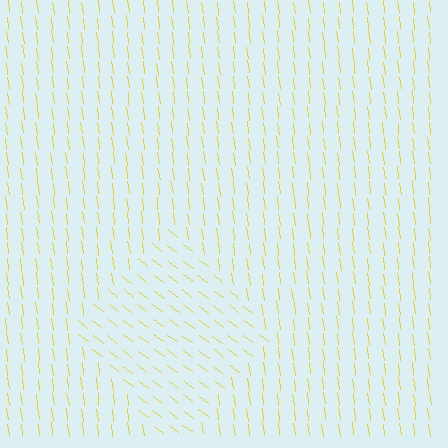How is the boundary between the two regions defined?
The boundary is defined purely by a change in line orientation (approximately 45 degrees difference). All lines are the same color and thickness.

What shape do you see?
I see a diamond.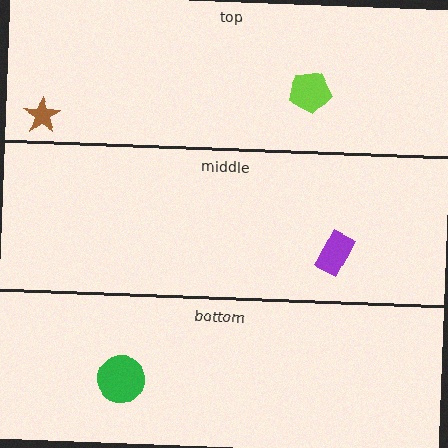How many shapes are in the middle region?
1.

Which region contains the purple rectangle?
The middle region.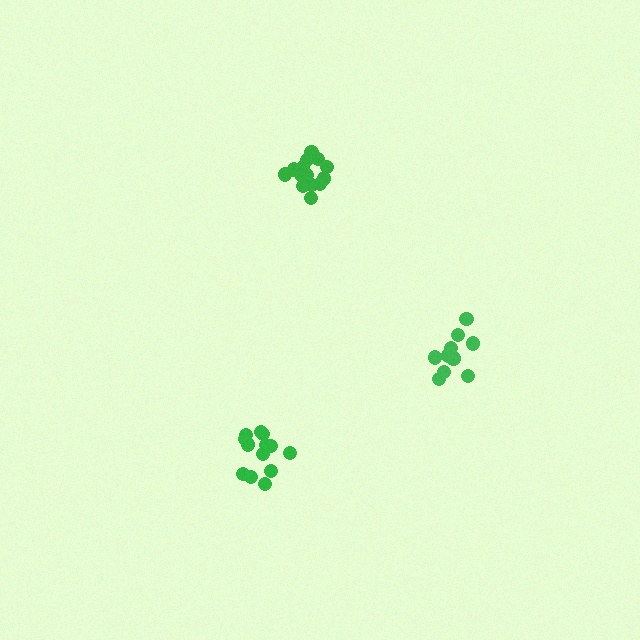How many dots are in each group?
Group 1: 13 dots, Group 2: 14 dots, Group 3: 10 dots (37 total).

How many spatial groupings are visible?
There are 3 spatial groupings.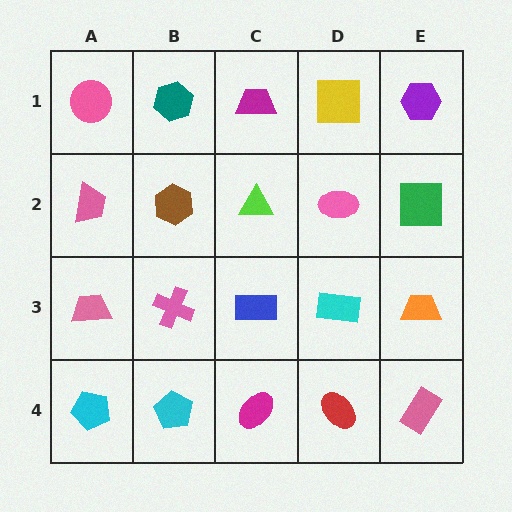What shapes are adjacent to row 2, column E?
A purple hexagon (row 1, column E), an orange trapezoid (row 3, column E), a pink ellipse (row 2, column D).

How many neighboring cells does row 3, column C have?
4.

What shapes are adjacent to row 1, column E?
A green square (row 2, column E), a yellow square (row 1, column D).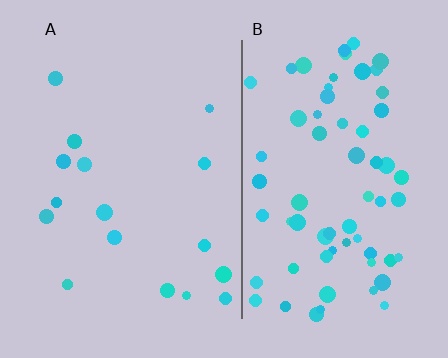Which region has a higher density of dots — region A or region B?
B (the right).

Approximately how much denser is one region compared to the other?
Approximately 4.0× — region B over region A.